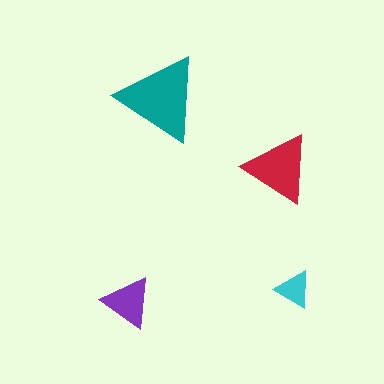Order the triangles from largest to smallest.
the teal one, the red one, the purple one, the cyan one.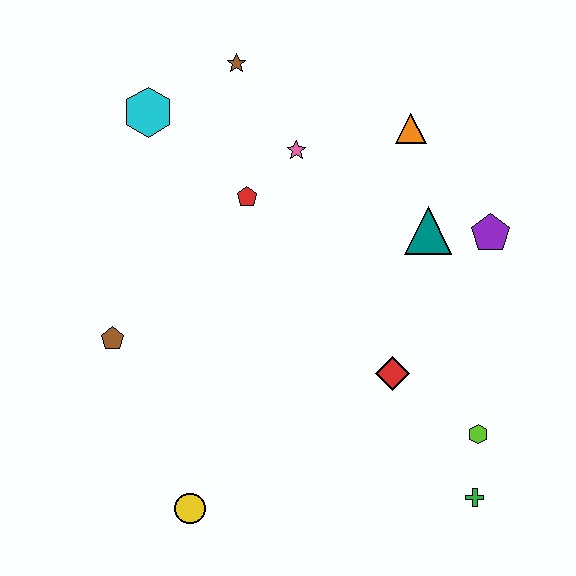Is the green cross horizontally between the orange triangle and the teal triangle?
No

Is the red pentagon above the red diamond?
Yes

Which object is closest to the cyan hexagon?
The brown star is closest to the cyan hexagon.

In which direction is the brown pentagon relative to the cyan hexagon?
The brown pentagon is below the cyan hexagon.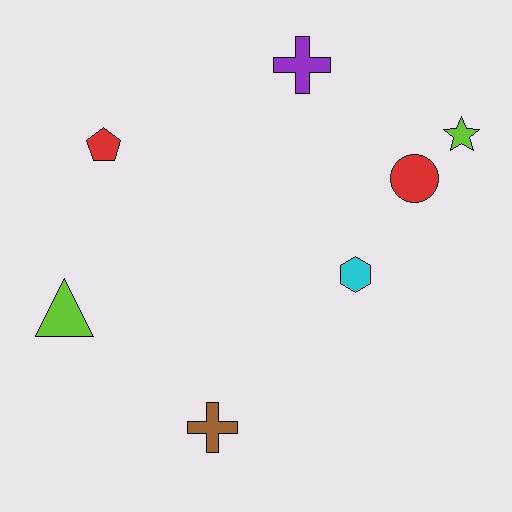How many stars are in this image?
There is 1 star.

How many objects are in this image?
There are 7 objects.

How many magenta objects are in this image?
There are no magenta objects.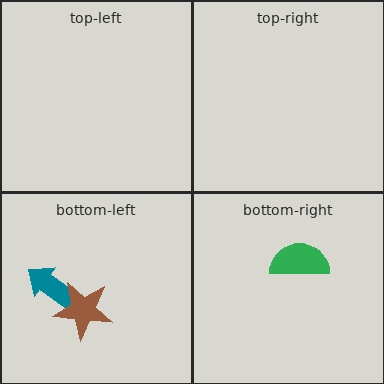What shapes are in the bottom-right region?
The green semicircle.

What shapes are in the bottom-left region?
The teal arrow, the brown star.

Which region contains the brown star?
The bottom-left region.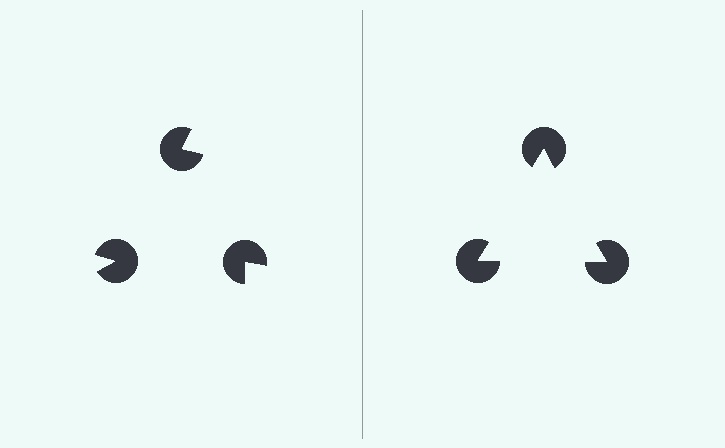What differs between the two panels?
The pac-man discs are positioned identically on both sides; only the wedge orientations differ. On the right they align to a triangle; on the left they are misaligned.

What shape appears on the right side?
An illusory triangle.